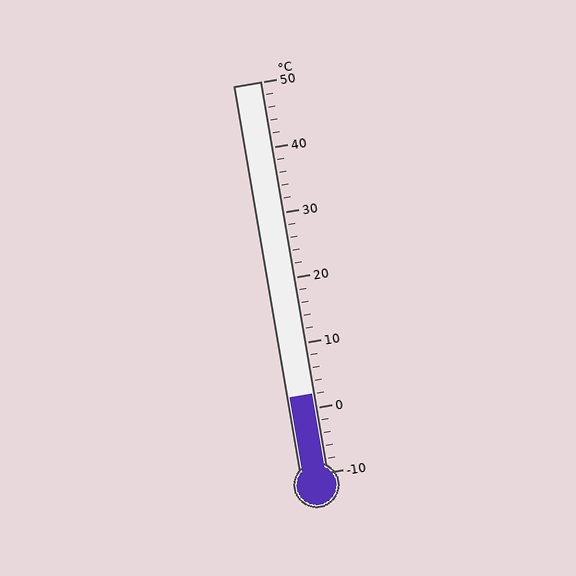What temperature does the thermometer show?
The thermometer shows approximately 2°C.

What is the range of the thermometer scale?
The thermometer scale ranges from -10°C to 50°C.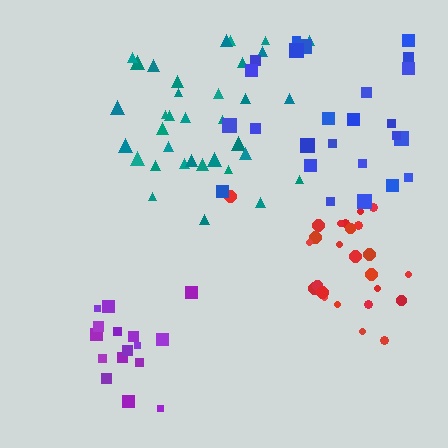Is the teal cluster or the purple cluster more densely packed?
Teal.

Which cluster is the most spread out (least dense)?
Blue.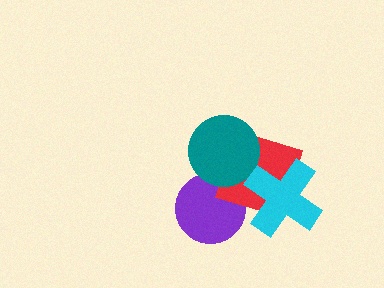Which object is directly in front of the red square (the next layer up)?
The teal circle is directly in front of the red square.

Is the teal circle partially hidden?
No, no other shape covers it.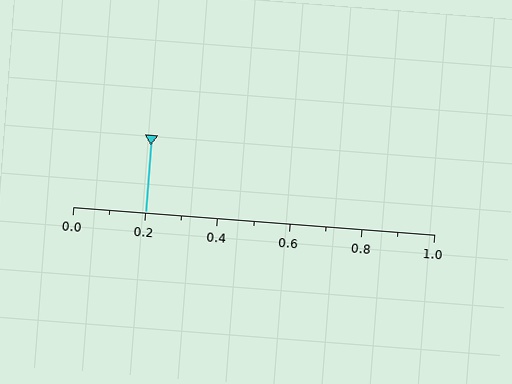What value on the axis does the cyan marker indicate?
The marker indicates approximately 0.2.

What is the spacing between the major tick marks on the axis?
The major ticks are spaced 0.2 apart.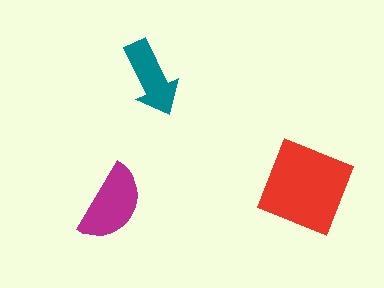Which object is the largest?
The red diamond.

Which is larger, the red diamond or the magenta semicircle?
The red diamond.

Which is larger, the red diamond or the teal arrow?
The red diamond.